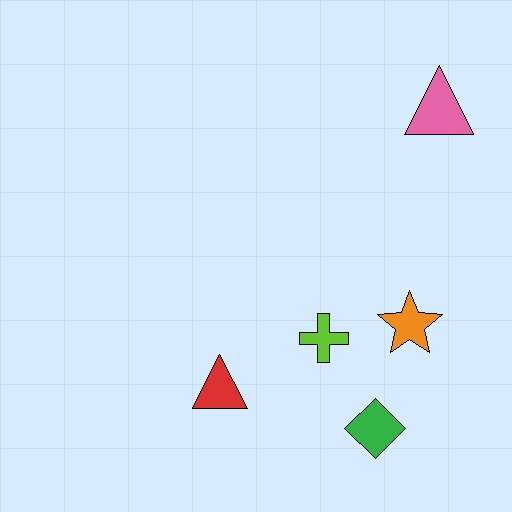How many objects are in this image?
There are 5 objects.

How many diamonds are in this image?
There is 1 diamond.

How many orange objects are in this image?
There is 1 orange object.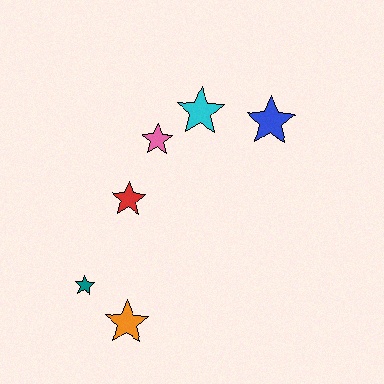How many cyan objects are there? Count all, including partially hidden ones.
There is 1 cyan object.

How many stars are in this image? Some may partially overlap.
There are 6 stars.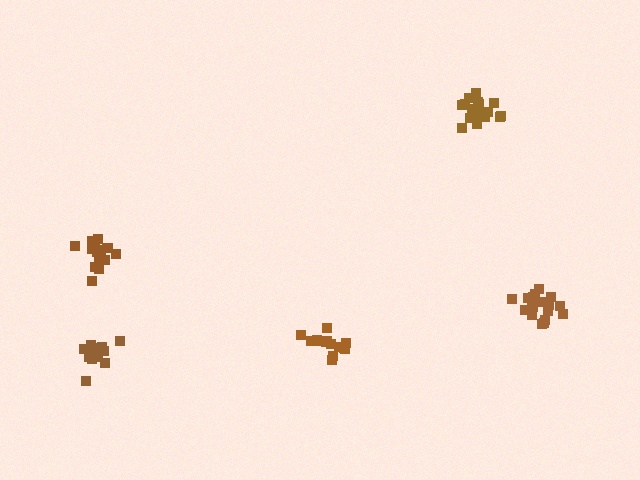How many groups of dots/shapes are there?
There are 5 groups.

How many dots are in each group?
Group 1: 14 dots, Group 2: 19 dots, Group 3: 19 dots, Group 4: 18 dots, Group 5: 15 dots (85 total).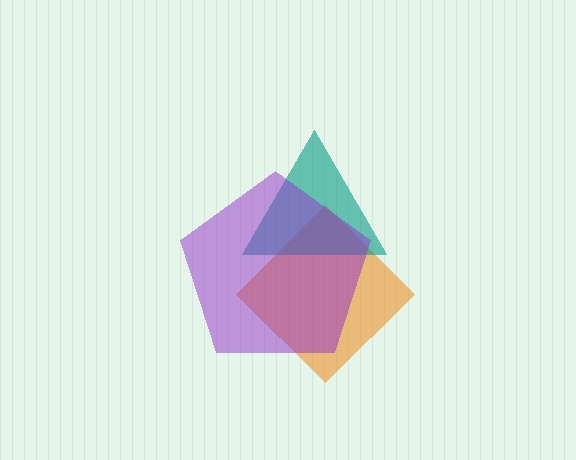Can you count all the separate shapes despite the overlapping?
Yes, there are 3 separate shapes.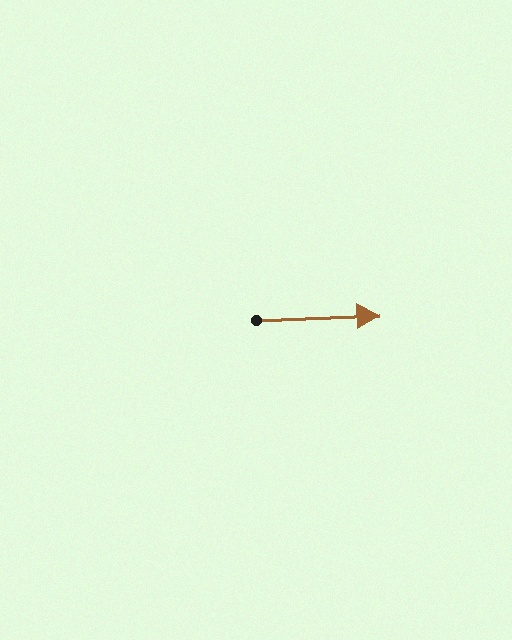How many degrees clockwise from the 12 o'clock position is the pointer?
Approximately 88 degrees.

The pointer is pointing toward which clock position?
Roughly 3 o'clock.